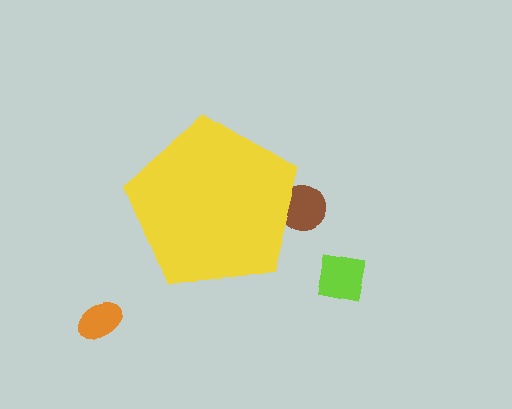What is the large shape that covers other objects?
A yellow pentagon.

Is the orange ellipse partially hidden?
No, the orange ellipse is fully visible.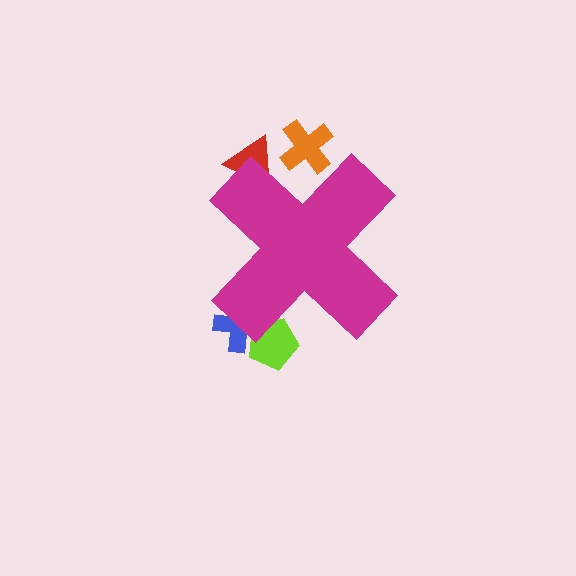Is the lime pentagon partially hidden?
Yes, the lime pentagon is partially hidden behind the magenta cross.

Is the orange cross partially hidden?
Yes, the orange cross is partially hidden behind the magenta cross.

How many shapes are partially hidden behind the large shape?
4 shapes are partially hidden.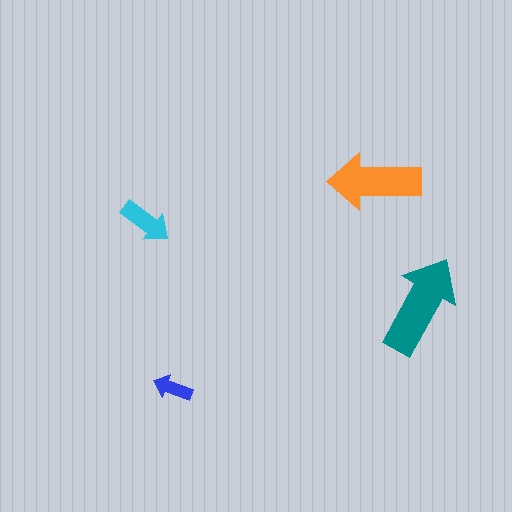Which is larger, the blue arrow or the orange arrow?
The orange one.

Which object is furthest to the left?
The cyan arrow is leftmost.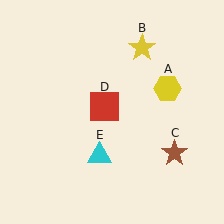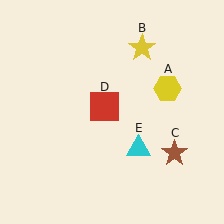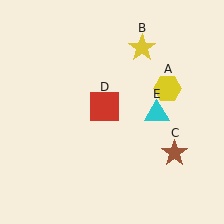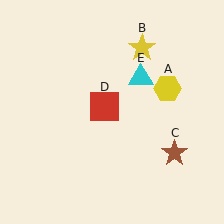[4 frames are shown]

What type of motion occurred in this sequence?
The cyan triangle (object E) rotated counterclockwise around the center of the scene.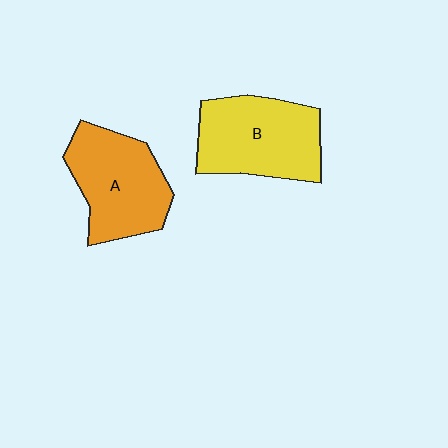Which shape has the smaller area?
Shape A (orange).